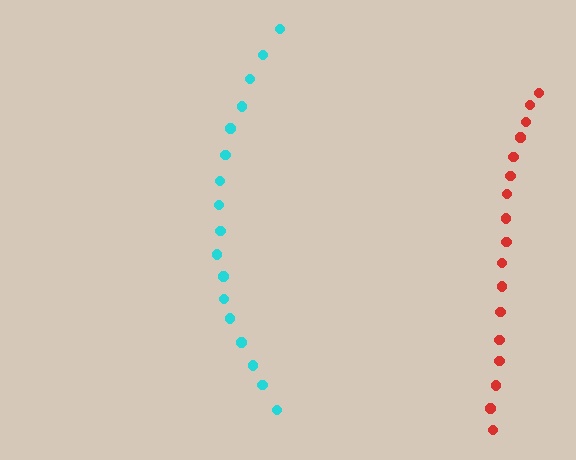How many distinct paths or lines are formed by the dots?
There are 2 distinct paths.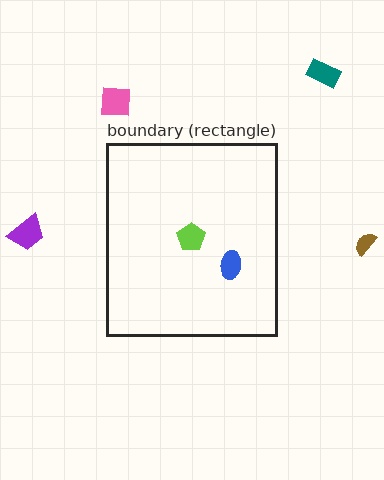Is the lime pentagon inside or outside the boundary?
Inside.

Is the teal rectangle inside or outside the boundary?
Outside.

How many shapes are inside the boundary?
2 inside, 4 outside.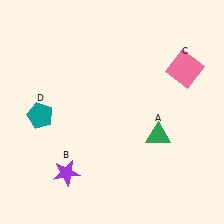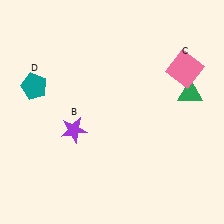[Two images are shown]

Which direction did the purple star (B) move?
The purple star (B) moved up.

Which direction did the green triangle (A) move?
The green triangle (A) moved up.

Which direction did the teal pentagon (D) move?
The teal pentagon (D) moved up.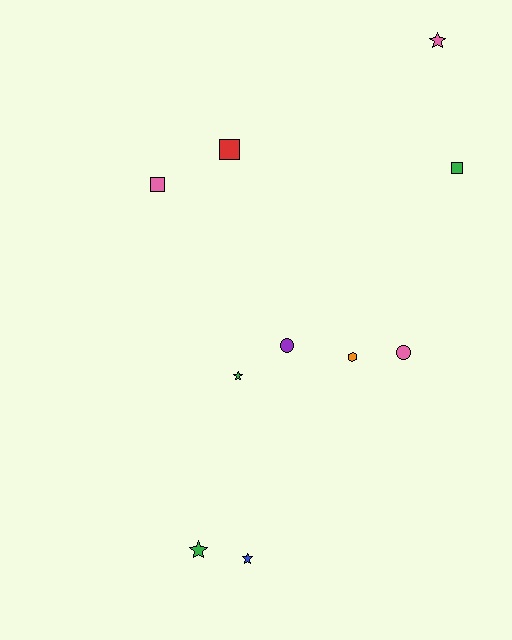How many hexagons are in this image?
There is 1 hexagon.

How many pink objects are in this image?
There are 3 pink objects.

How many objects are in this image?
There are 10 objects.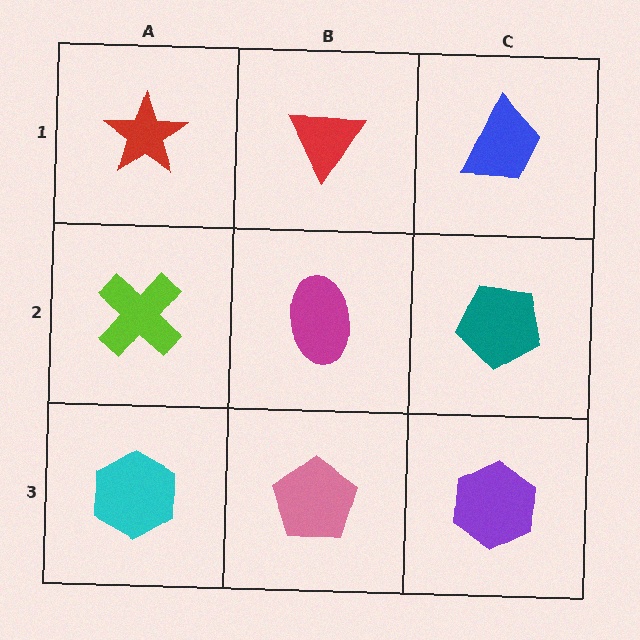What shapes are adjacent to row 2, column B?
A red triangle (row 1, column B), a pink pentagon (row 3, column B), a lime cross (row 2, column A), a teal pentagon (row 2, column C).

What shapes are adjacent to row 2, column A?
A red star (row 1, column A), a cyan hexagon (row 3, column A), a magenta ellipse (row 2, column B).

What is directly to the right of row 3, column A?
A pink pentagon.